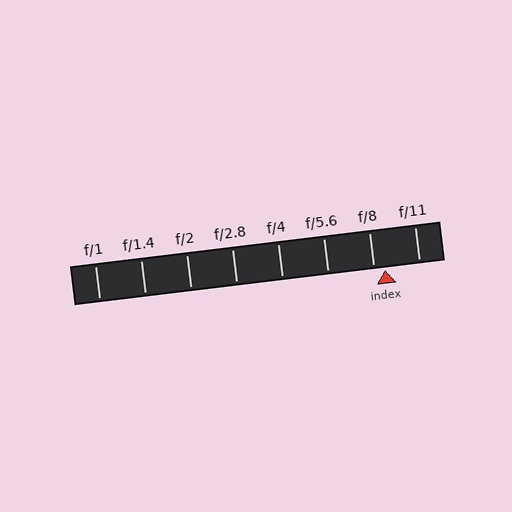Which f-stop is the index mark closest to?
The index mark is closest to f/8.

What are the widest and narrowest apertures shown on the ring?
The widest aperture shown is f/1 and the narrowest is f/11.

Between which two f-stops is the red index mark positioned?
The index mark is between f/8 and f/11.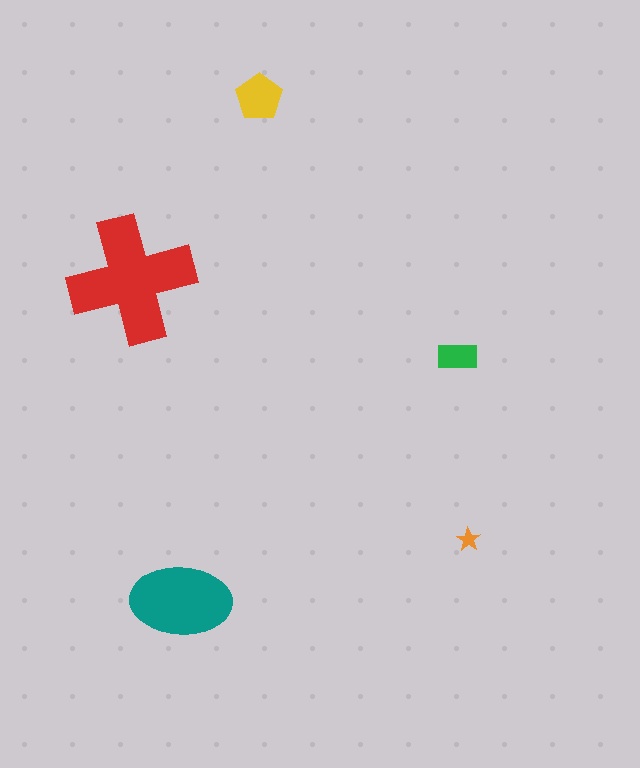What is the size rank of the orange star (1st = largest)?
5th.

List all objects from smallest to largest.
The orange star, the green rectangle, the yellow pentagon, the teal ellipse, the red cross.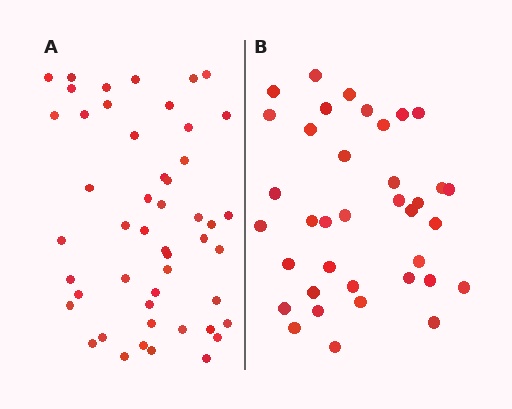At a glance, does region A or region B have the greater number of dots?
Region A (the left region) has more dots.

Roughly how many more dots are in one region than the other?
Region A has roughly 12 or so more dots than region B.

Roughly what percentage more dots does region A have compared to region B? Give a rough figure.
About 30% more.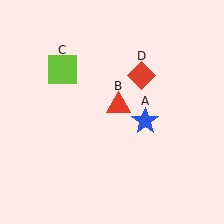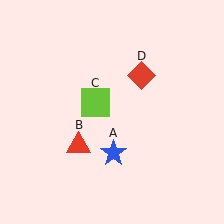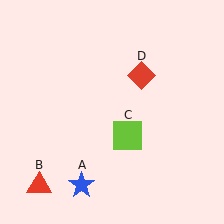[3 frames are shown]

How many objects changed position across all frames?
3 objects changed position: blue star (object A), red triangle (object B), lime square (object C).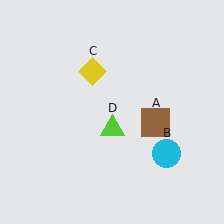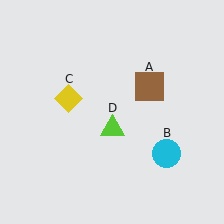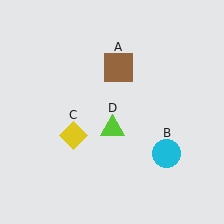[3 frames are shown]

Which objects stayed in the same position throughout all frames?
Cyan circle (object B) and lime triangle (object D) remained stationary.